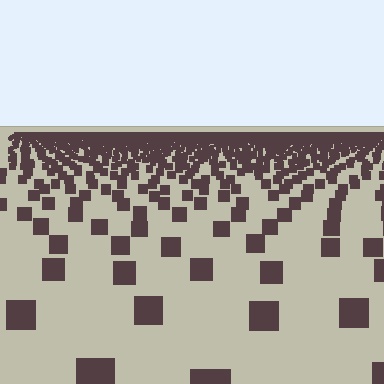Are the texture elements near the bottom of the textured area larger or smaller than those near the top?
Larger. Near the bottom, elements are closer to the viewer and appear at a bigger on-screen size.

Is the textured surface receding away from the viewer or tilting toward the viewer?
The surface is receding away from the viewer. Texture elements get smaller and denser toward the top.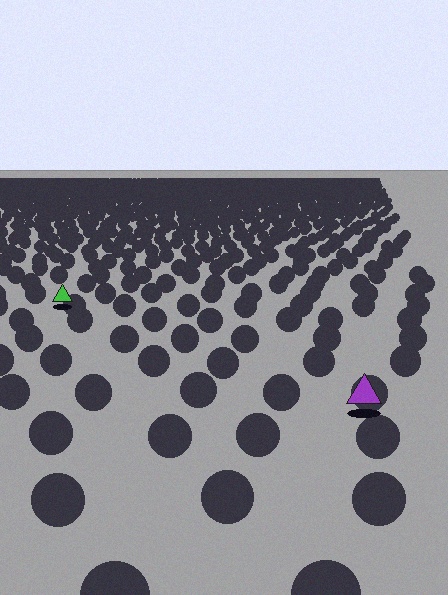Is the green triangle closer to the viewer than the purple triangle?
No. The purple triangle is closer — you can tell from the texture gradient: the ground texture is coarser near it.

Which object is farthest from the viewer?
The green triangle is farthest from the viewer. It appears smaller and the ground texture around it is denser.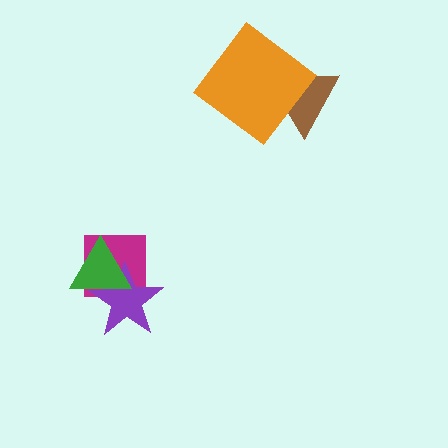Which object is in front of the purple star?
The green triangle is in front of the purple star.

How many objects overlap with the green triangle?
2 objects overlap with the green triangle.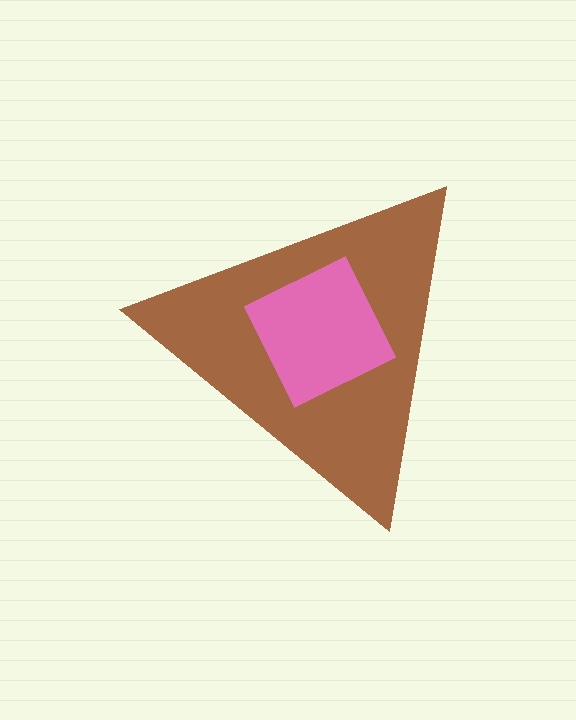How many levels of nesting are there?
2.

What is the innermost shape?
The pink square.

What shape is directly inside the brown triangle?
The pink square.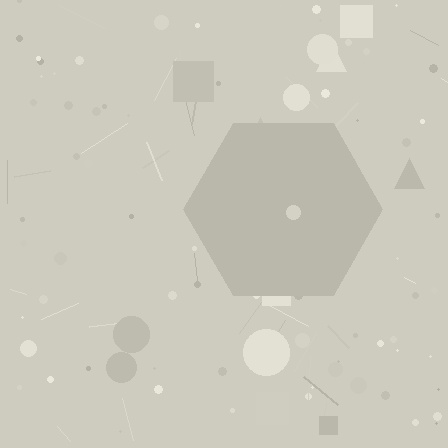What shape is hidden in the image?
A hexagon is hidden in the image.